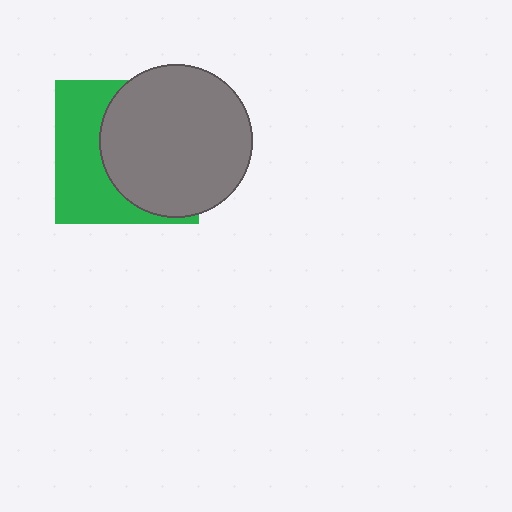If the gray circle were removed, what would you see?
You would see the complete green square.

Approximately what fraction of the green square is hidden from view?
Roughly 58% of the green square is hidden behind the gray circle.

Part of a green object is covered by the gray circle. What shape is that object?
It is a square.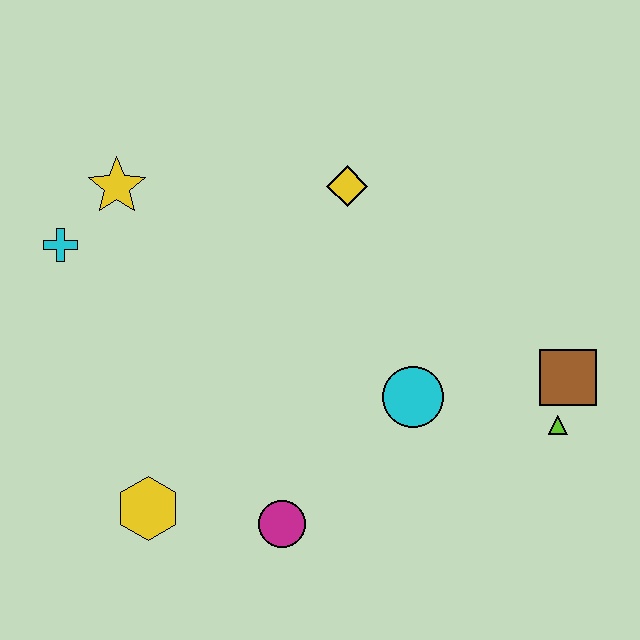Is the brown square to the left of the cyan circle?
No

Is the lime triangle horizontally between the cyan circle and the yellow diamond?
No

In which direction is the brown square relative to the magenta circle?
The brown square is to the right of the magenta circle.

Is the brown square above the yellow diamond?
No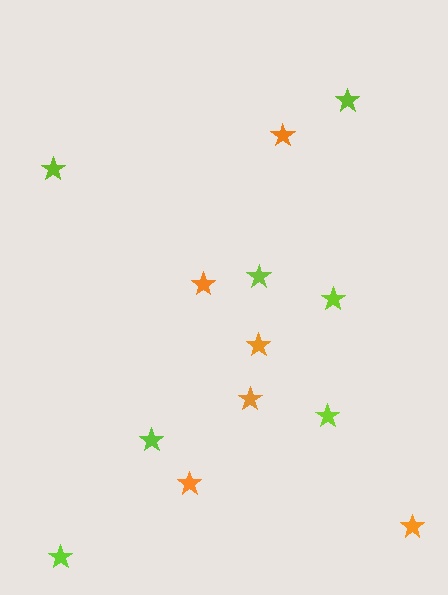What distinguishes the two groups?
There are 2 groups: one group of orange stars (6) and one group of lime stars (7).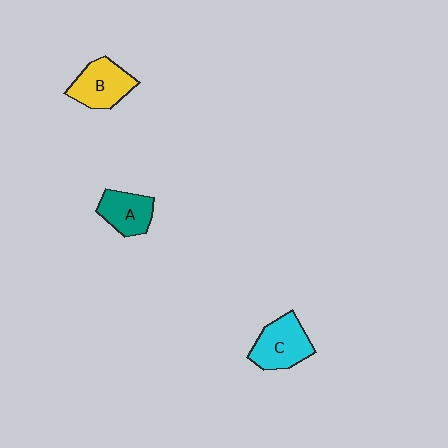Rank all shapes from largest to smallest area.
From largest to smallest: C (cyan), B (yellow), A (teal).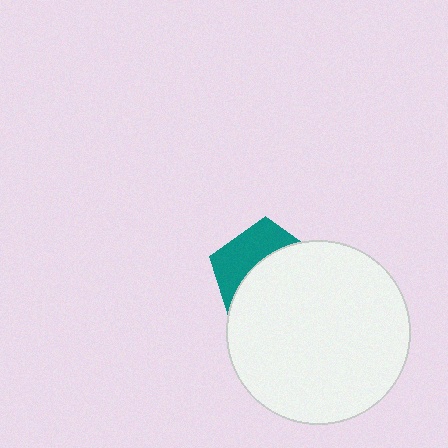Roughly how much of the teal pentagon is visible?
A small part of it is visible (roughly 38%).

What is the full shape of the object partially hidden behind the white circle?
The partially hidden object is a teal pentagon.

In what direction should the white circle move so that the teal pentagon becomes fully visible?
The white circle should move toward the lower-right. That is the shortest direction to clear the overlap and leave the teal pentagon fully visible.